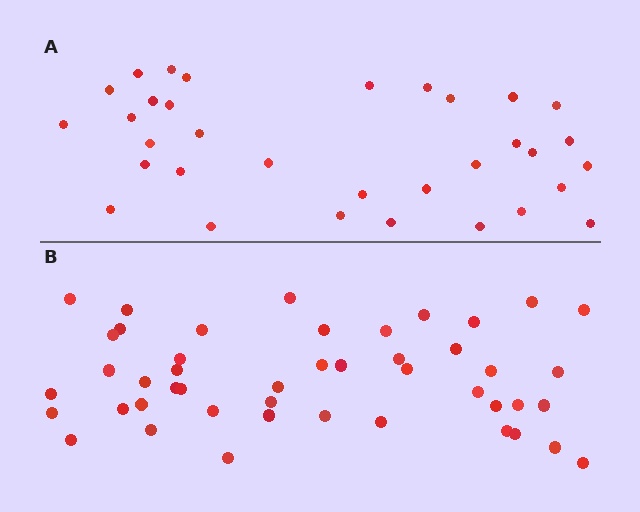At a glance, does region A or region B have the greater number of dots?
Region B (the bottom region) has more dots.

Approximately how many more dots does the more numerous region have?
Region B has approximately 15 more dots than region A.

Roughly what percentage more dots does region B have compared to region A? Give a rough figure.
About 40% more.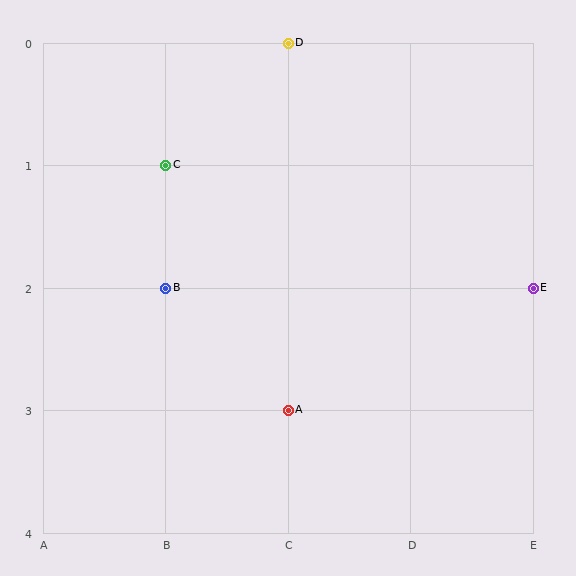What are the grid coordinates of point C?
Point C is at grid coordinates (B, 1).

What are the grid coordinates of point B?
Point B is at grid coordinates (B, 2).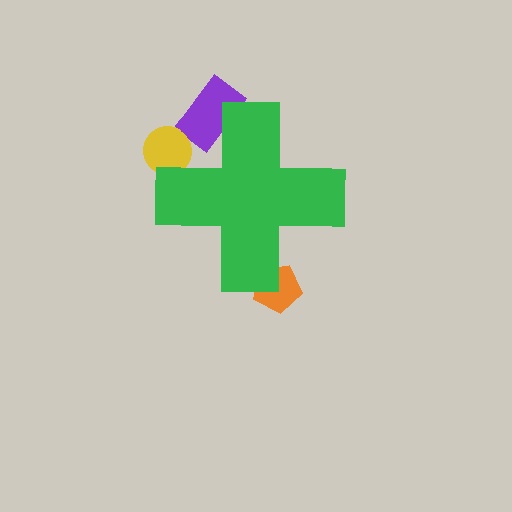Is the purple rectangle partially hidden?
Yes, the purple rectangle is partially hidden behind the green cross.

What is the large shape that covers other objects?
A green cross.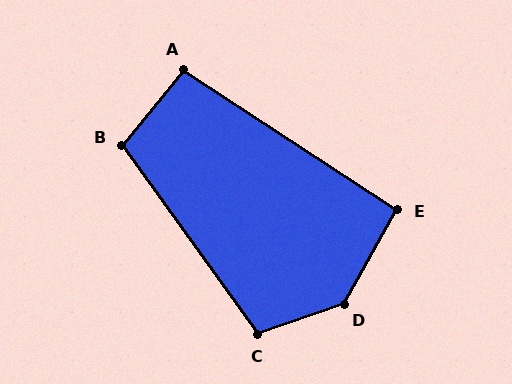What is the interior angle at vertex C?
Approximately 106 degrees (obtuse).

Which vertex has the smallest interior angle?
E, at approximately 94 degrees.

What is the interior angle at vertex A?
Approximately 96 degrees (obtuse).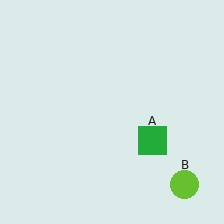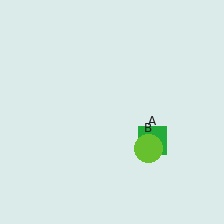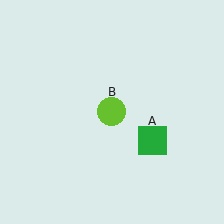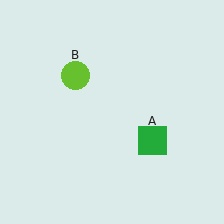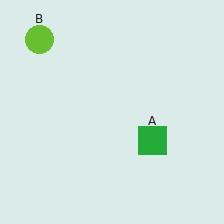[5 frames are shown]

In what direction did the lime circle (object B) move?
The lime circle (object B) moved up and to the left.